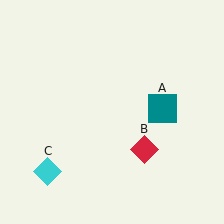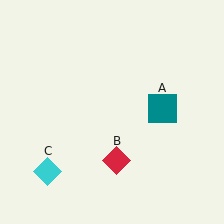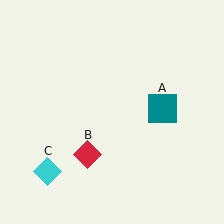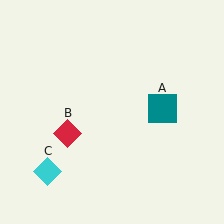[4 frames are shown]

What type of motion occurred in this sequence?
The red diamond (object B) rotated clockwise around the center of the scene.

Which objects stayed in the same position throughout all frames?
Teal square (object A) and cyan diamond (object C) remained stationary.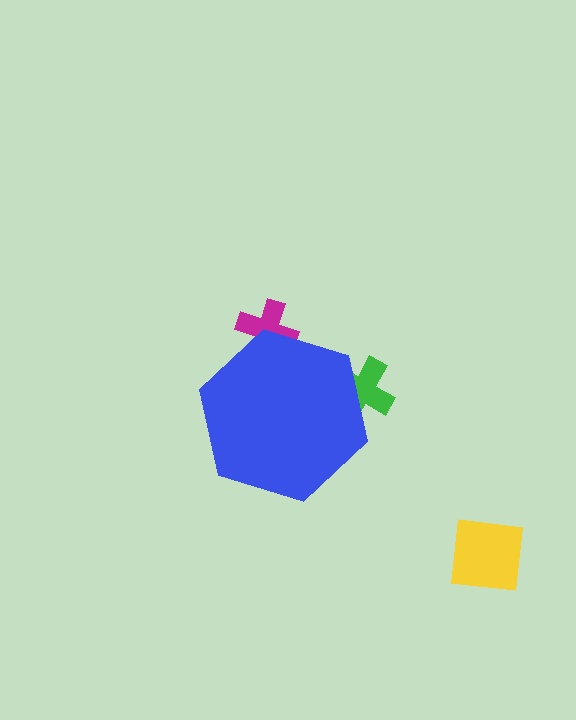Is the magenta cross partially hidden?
Yes, the magenta cross is partially hidden behind the blue hexagon.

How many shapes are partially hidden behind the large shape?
2 shapes are partially hidden.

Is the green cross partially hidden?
Yes, the green cross is partially hidden behind the blue hexagon.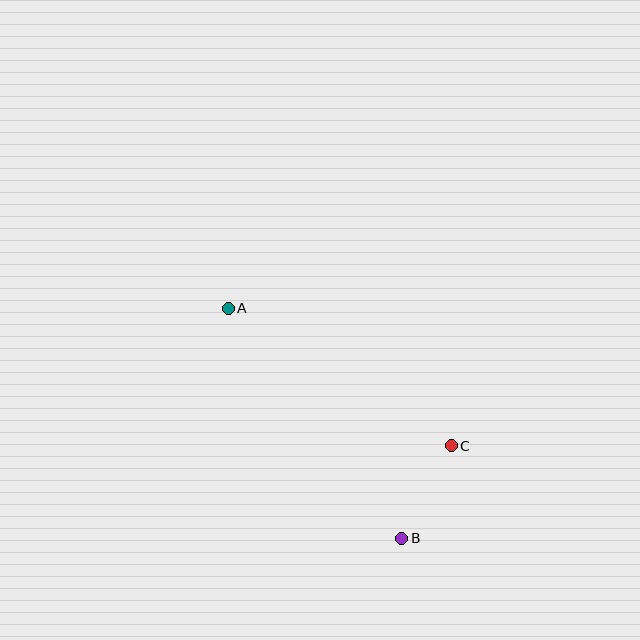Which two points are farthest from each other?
Points A and B are farthest from each other.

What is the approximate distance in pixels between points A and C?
The distance between A and C is approximately 262 pixels.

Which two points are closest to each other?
Points B and C are closest to each other.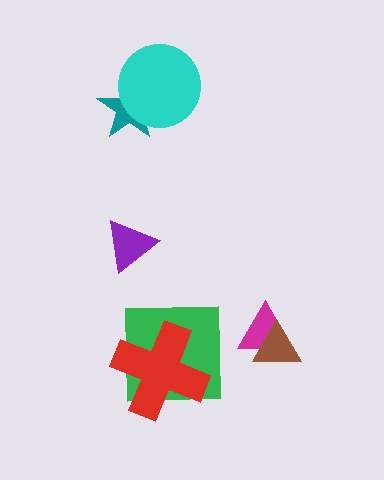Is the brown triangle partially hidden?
No, no other shape covers it.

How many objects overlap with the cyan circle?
1 object overlaps with the cyan circle.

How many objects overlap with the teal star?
1 object overlaps with the teal star.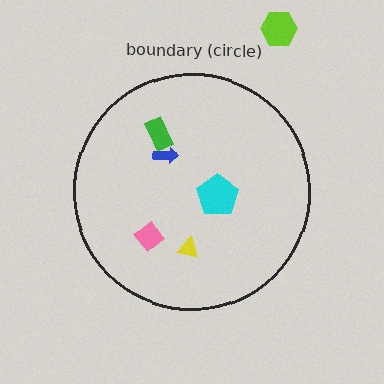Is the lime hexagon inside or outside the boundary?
Outside.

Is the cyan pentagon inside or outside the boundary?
Inside.